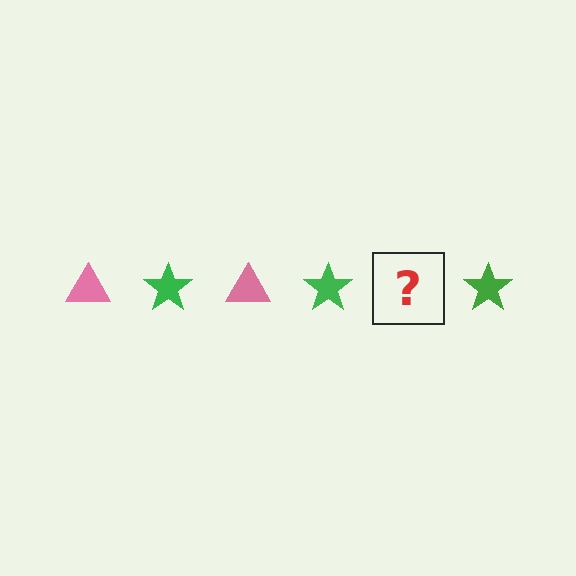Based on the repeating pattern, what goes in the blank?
The blank should be a pink triangle.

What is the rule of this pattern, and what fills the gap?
The rule is that the pattern alternates between pink triangle and green star. The gap should be filled with a pink triangle.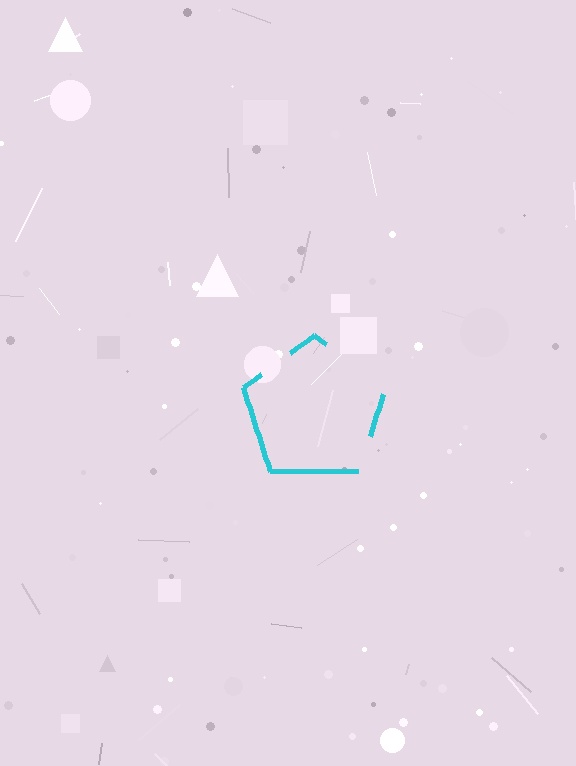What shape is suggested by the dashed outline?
The dashed outline suggests a pentagon.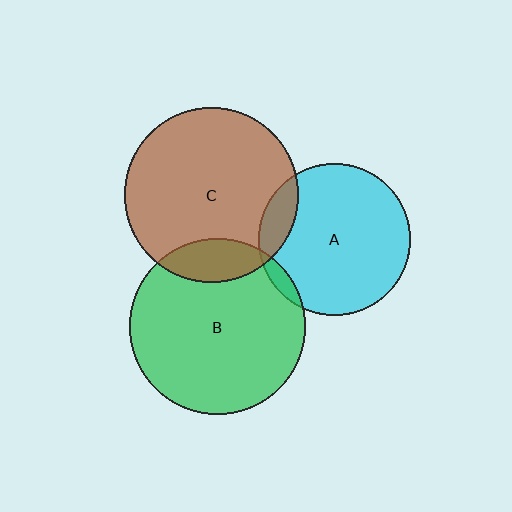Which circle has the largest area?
Circle B (green).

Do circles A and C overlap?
Yes.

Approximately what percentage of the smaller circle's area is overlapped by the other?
Approximately 10%.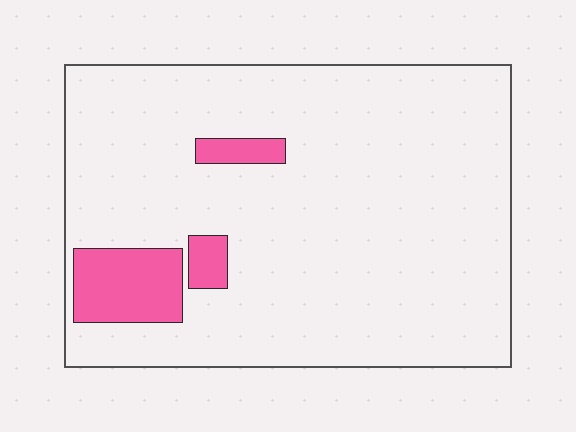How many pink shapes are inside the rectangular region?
3.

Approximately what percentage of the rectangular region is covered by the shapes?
Approximately 10%.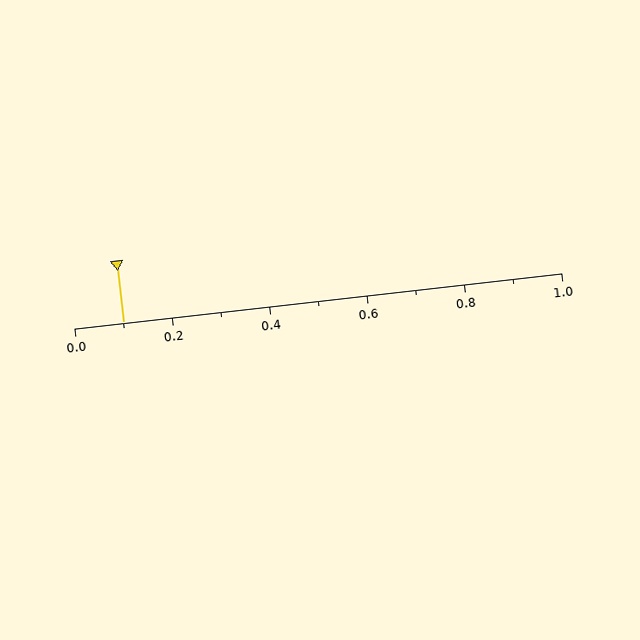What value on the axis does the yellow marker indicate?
The marker indicates approximately 0.1.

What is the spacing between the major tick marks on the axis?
The major ticks are spaced 0.2 apart.